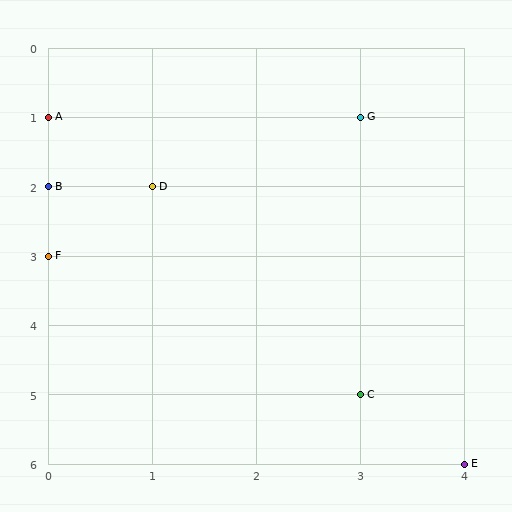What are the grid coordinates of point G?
Point G is at grid coordinates (3, 1).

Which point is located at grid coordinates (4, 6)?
Point E is at (4, 6).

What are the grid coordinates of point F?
Point F is at grid coordinates (0, 3).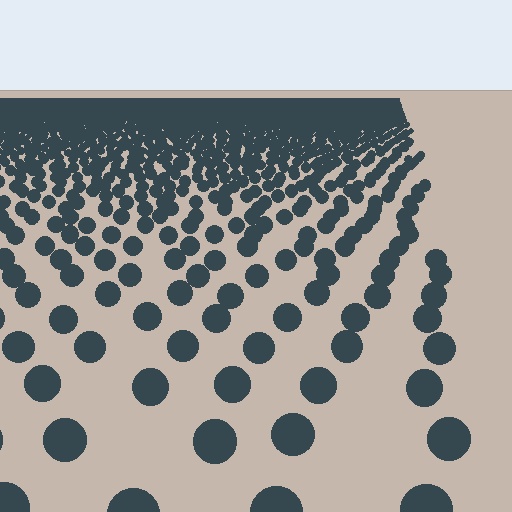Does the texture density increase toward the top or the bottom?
Density increases toward the top.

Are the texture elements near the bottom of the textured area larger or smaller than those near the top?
Larger. Near the bottom, elements are closer to the viewer and appear at a bigger on-screen size.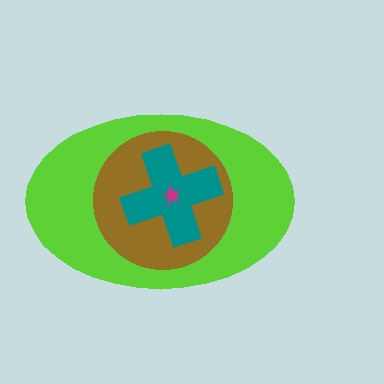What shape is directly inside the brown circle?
The teal cross.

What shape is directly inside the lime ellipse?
The brown circle.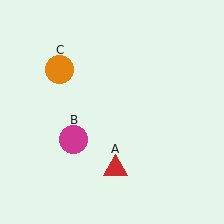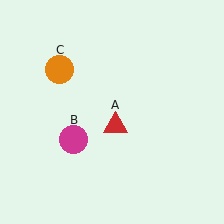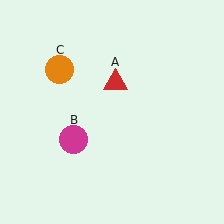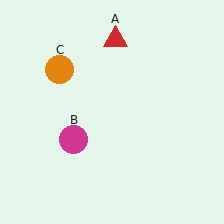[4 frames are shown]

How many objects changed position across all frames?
1 object changed position: red triangle (object A).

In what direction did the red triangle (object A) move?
The red triangle (object A) moved up.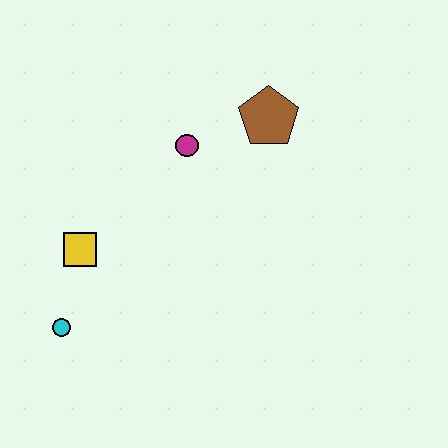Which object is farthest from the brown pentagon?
The cyan circle is farthest from the brown pentagon.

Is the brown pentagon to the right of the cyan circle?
Yes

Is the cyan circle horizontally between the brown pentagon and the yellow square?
No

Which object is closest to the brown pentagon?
The magenta circle is closest to the brown pentagon.